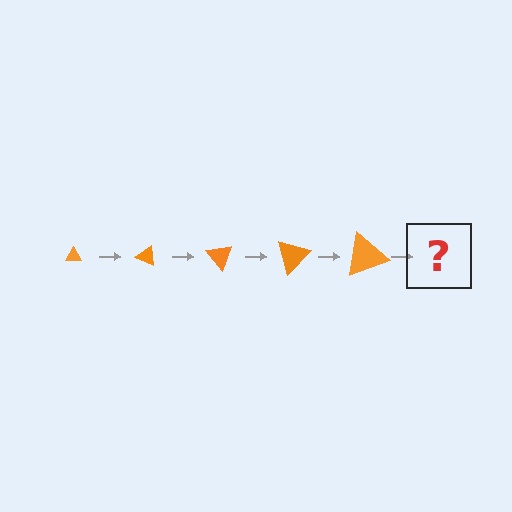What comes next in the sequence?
The next element should be a triangle, larger than the previous one and rotated 125 degrees from the start.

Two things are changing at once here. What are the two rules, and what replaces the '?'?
The two rules are that the triangle grows larger each step and it rotates 25 degrees each step. The '?' should be a triangle, larger than the previous one and rotated 125 degrees from the start.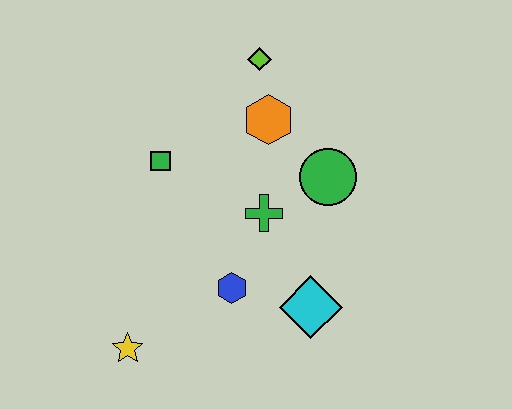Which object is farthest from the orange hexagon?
The yellow star is farthest from the orange hexagon.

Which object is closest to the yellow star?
The blue hexagon is closest to the yellow star.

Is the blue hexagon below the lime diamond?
Yes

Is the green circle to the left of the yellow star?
No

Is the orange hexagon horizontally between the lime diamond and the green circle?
Yes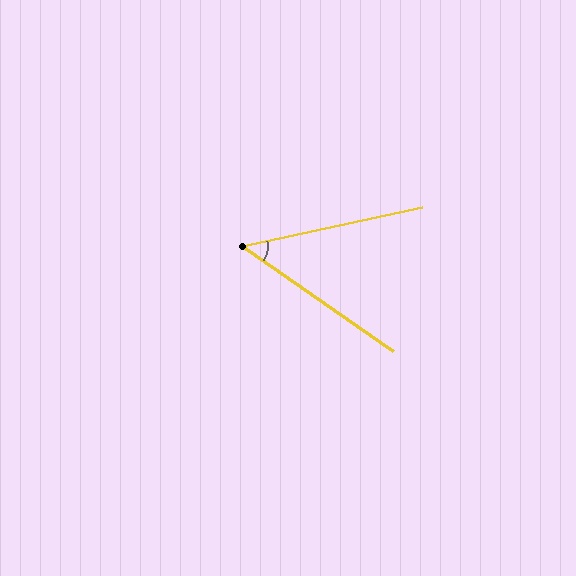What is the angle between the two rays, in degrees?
Approximately 47 degrees.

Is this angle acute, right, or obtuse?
It is acute.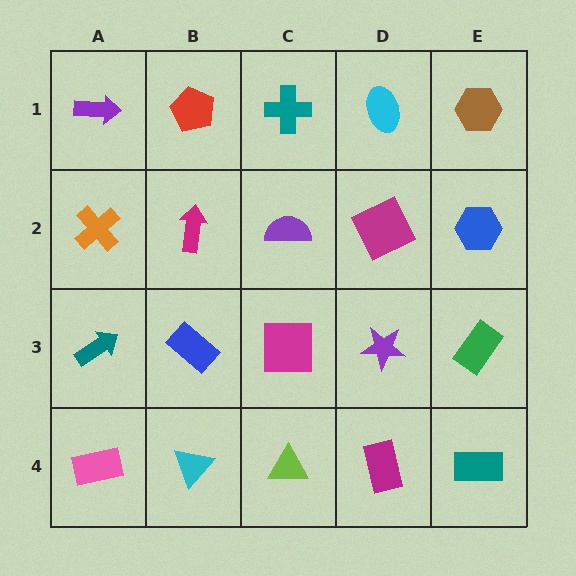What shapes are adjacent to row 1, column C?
A purple semicircle (row 2, column C), a red pentagon (row 1, column B), a cyan ellipse (row 1, column D).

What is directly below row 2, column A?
A teal arrow.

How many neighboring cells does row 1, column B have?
3.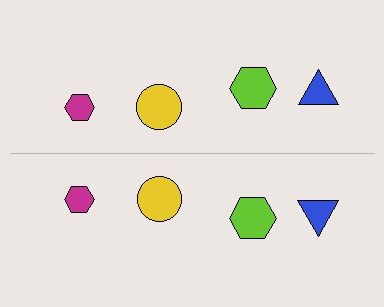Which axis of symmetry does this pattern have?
The pattern has a horizontal axis of symmetry running through the center of the image.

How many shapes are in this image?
There are 8 shapes in this image.